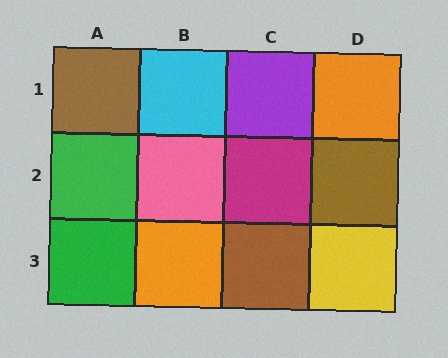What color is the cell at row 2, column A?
Green.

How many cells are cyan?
1 cell is cyan.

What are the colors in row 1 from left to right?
Brown, cyan, purple, orange.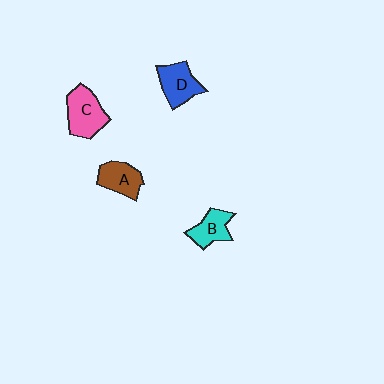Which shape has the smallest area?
Shape B (cyan).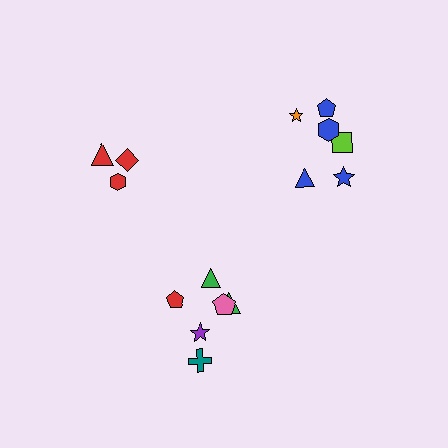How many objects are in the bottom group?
There are 6 objects.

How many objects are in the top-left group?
There are 3 objects.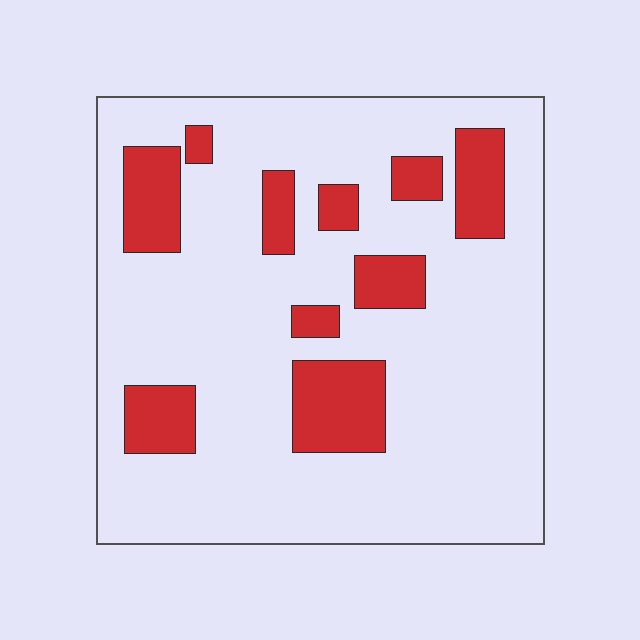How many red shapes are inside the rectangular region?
10.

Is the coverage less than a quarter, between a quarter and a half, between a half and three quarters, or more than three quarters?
Less than a quarter.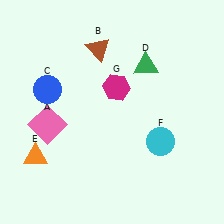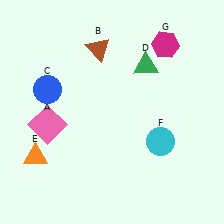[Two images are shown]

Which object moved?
The magenta hexagon (G) moved right.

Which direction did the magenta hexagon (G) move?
The magenta hexagon (G) moved right.